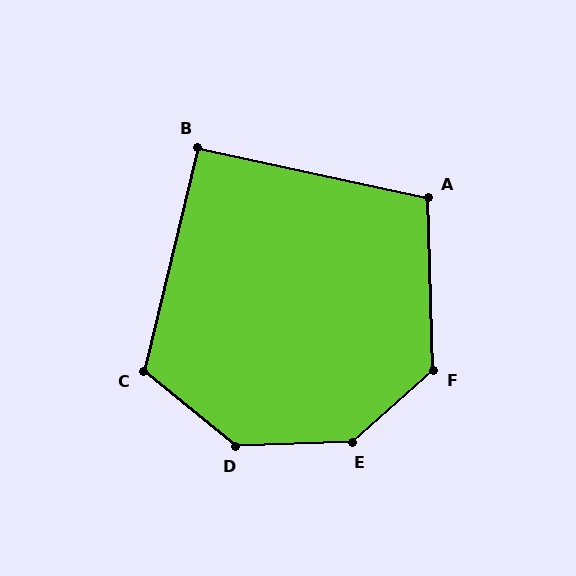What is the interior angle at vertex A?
Approximately 104 degrees (obtuse).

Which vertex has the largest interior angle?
E, at approximately 141 degrees.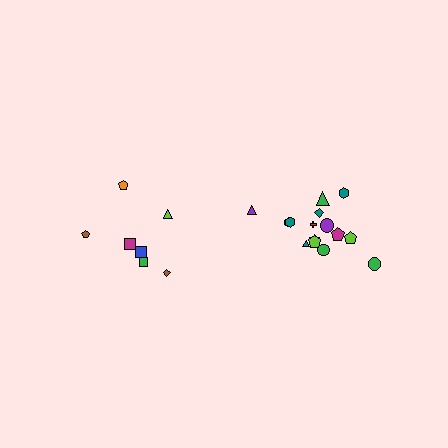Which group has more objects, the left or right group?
The right group.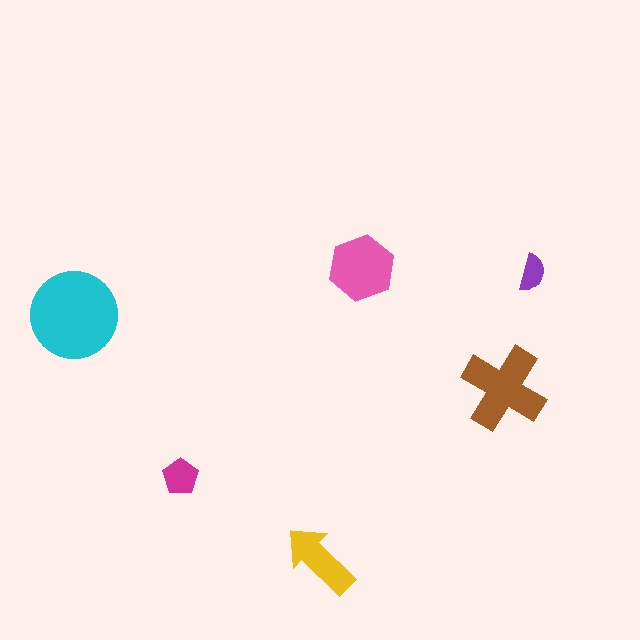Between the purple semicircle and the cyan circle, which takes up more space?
The cyan circle.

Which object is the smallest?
The purple semicircle.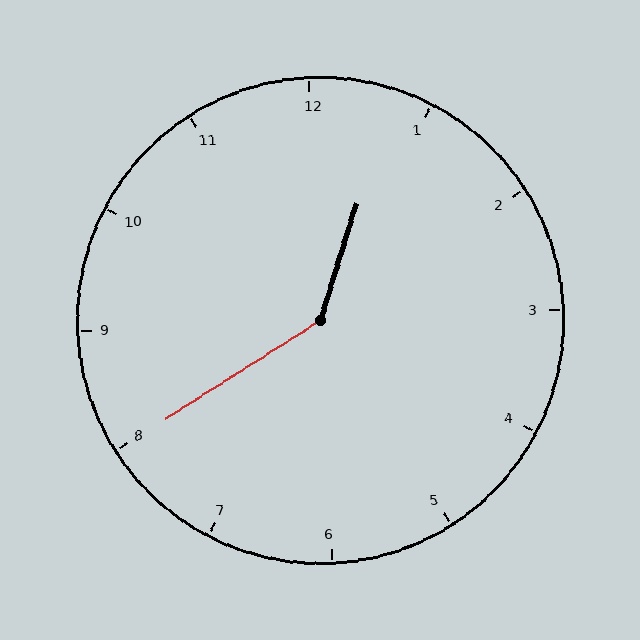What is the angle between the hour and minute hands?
Approximately 140 degrees.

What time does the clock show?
12:40.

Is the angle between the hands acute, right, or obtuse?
It is obtuse.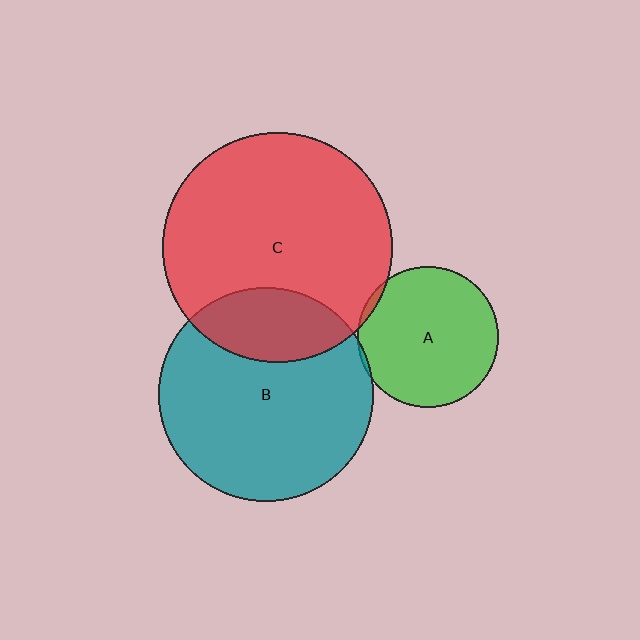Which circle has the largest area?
Circle C (red).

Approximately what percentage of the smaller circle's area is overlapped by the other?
Approximately 25%.